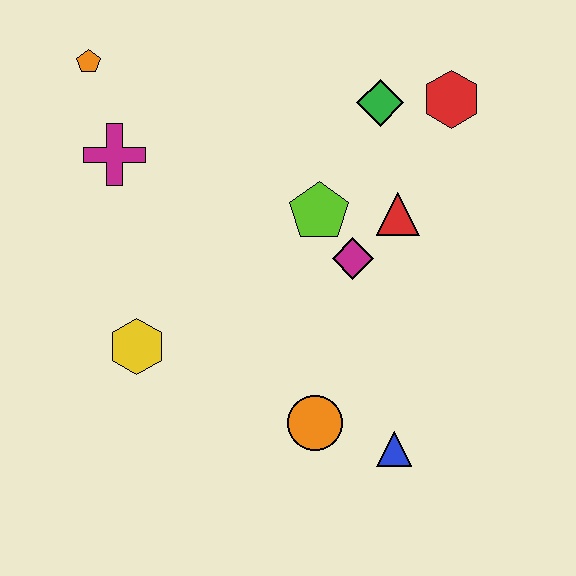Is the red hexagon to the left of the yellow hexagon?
No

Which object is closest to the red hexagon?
The green diamond is closest to the red hexagon.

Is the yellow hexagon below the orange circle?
No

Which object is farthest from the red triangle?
The orange pentagon is farthest from the red triangle.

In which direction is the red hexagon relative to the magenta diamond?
The red hexagon is above the magenta diamond.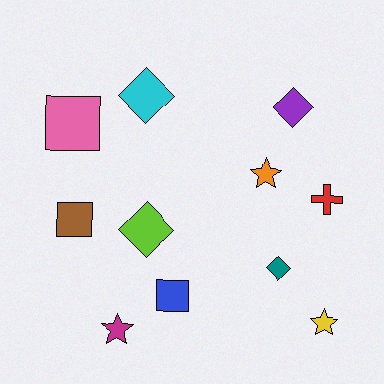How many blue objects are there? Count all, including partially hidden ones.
There is 1 blue object.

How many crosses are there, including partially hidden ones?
There is 1 cross.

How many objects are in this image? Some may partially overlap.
There are 11 objects.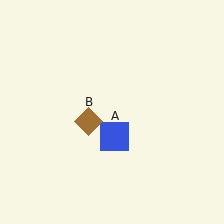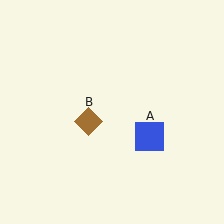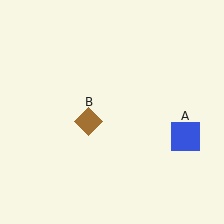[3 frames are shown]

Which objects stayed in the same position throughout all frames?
Brown diamond (object B) remained stationary.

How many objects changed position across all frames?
1 object changed position: blue square (object A).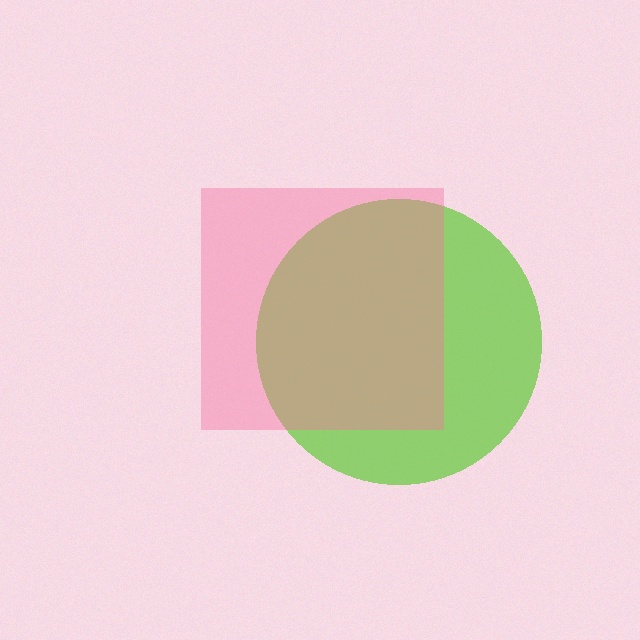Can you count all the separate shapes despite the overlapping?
Yes, there are 2 separate shapes.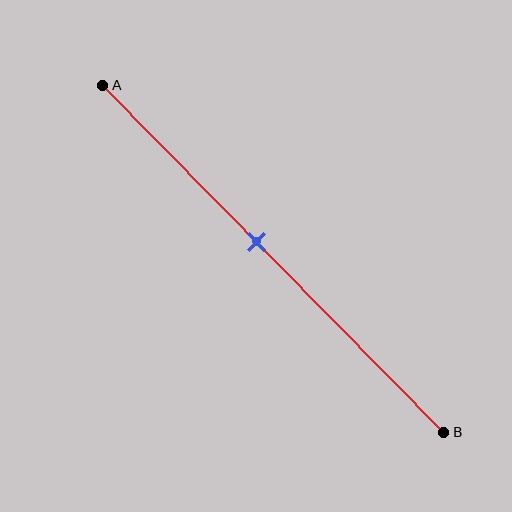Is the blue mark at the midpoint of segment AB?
No, the mark is at about 45% from A, not at the 50% midpoint.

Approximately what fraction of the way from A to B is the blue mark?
The blue mark is approximately 45% of the way from A to B.